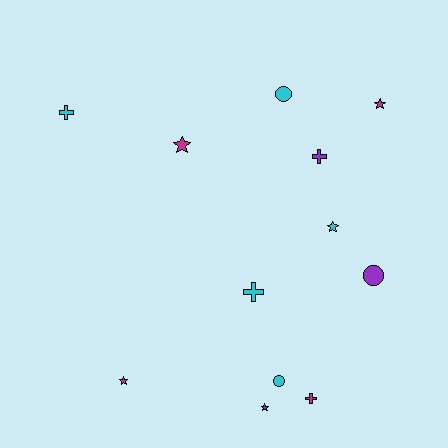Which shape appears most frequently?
Star, with 5 objects.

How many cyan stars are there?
There is 1 cyan star.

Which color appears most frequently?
Cyan, with 5 objects.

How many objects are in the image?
There are 12 objects.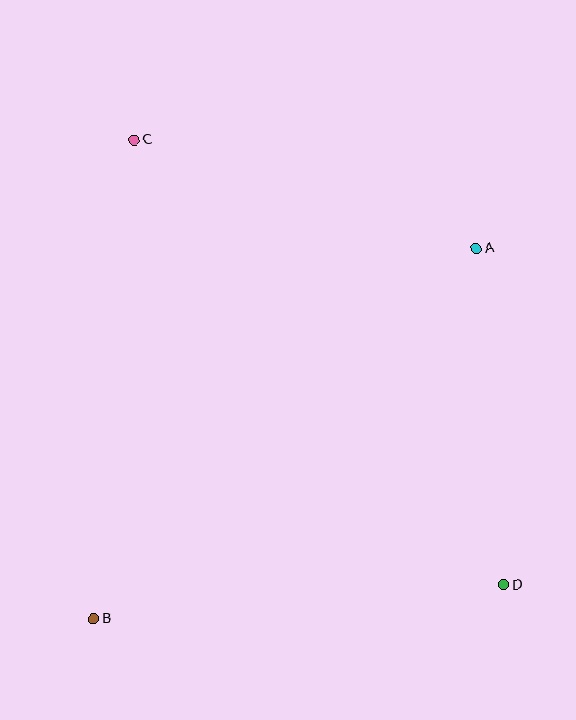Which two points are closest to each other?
Points A and D are closest to each other.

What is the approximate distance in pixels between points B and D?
The distance between B and D is approximately 412 pixels.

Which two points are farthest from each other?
Points C and D are farthest from each other.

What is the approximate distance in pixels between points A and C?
The distance between A and C is approximately 359 pixels.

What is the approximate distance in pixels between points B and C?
The distance between B and C is approximately 480 pixels.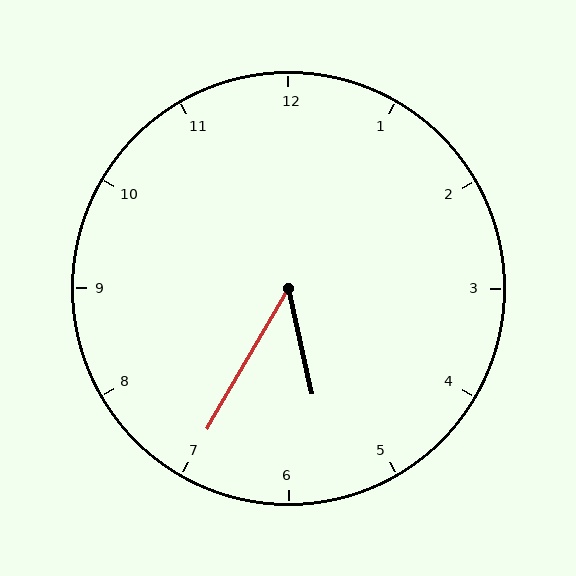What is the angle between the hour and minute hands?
Approximately 42 degrees.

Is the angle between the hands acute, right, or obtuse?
It is acute.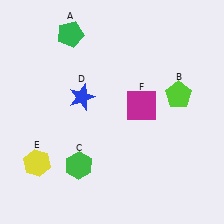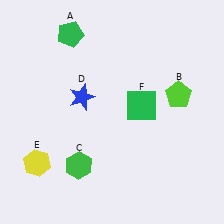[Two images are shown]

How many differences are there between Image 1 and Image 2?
There is 1 difference between the two images.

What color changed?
The square (F) changed from magenta in Image 1 to green in Image 2.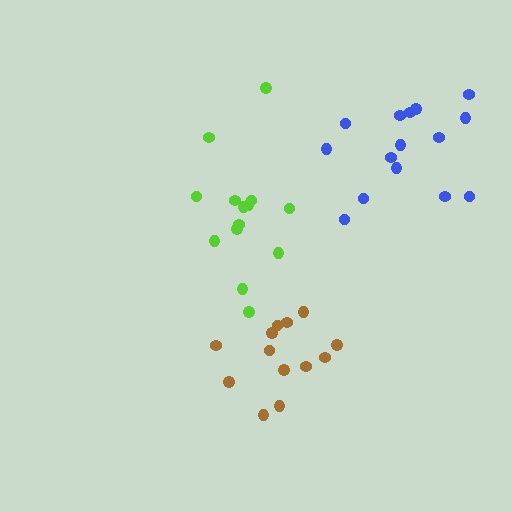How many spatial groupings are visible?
There are 3 spatial groupings.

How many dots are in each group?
Group 1: 14 dots, Group 2: 13 dots, Group 3: 15 dots (42 total).